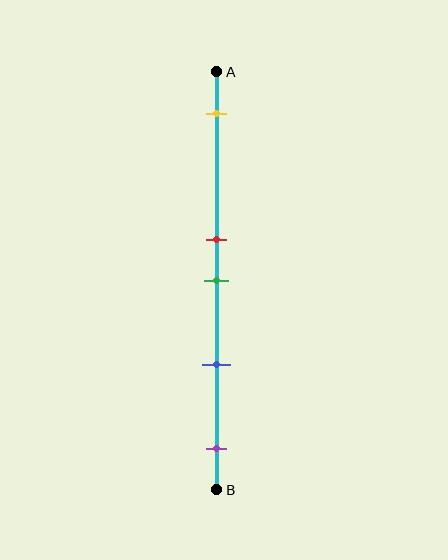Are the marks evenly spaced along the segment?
No, the marks are not evenly spaced.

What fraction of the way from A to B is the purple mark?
The purple mark is approximately 90% (0.9) of the way from A to B.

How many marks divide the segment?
There are 5 marks dividing the segment.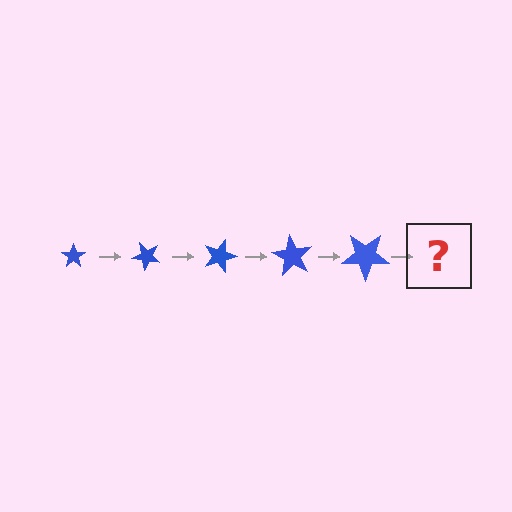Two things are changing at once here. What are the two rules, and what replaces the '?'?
The two rules are that the star grows larger each step and it rotates 45 degrees each step. The '?' should be a star, larger than the previous one and rotated 225 degrees from the start.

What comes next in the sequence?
The next element should be a star, larger than the previous one and rotated 225 degrees from the start.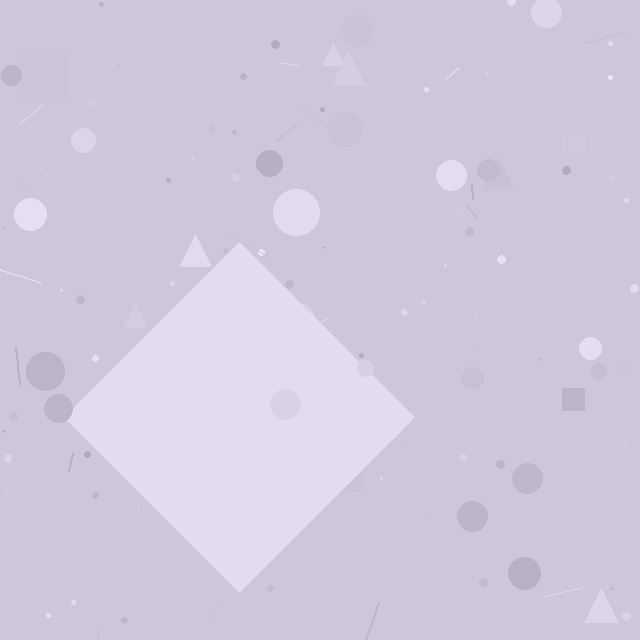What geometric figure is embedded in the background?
A diamond is embedded in the background.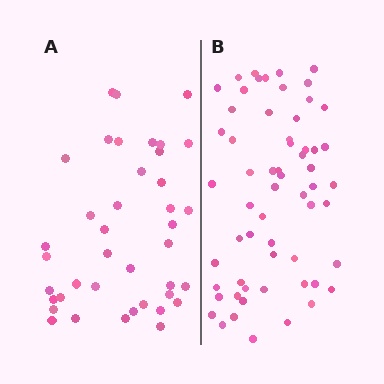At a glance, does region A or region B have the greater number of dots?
Region B (the right region) has more dots.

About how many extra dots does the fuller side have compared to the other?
Region B has approximately 20 more dots than region A.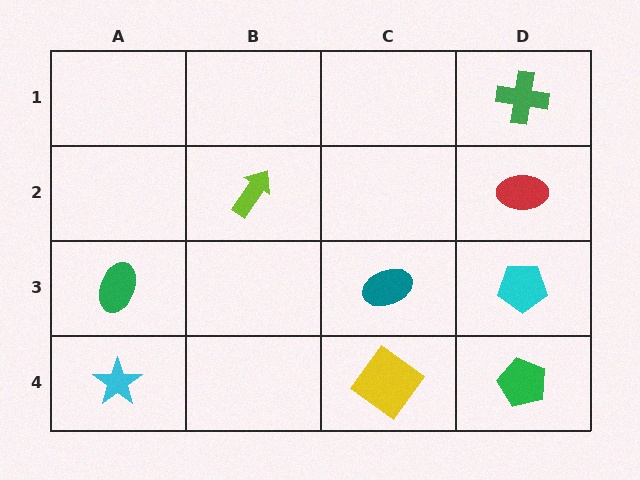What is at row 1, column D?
A green cross.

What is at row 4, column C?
A yellow diamond.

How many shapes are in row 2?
2 shapes.